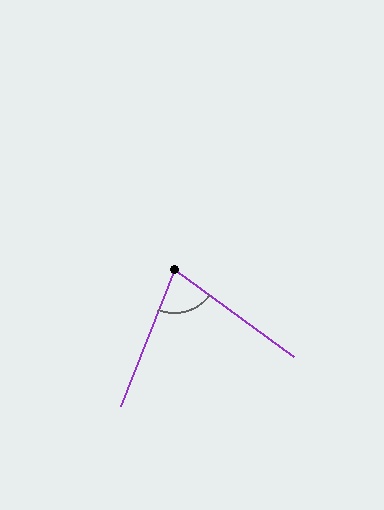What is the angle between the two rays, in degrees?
Approximately 75 degrees.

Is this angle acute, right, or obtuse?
It is acute.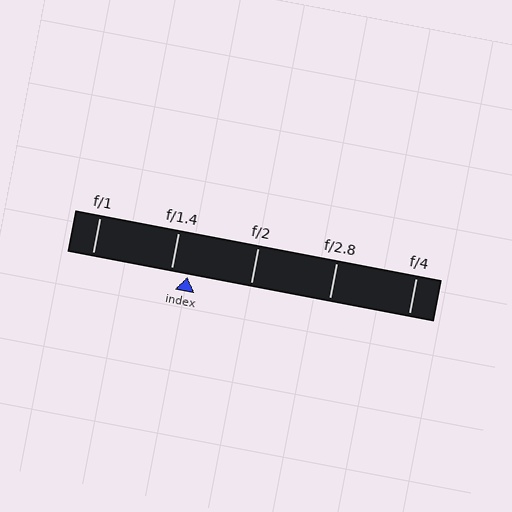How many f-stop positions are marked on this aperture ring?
There are 5 f-stop positions marked.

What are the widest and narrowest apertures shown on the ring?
The widest aperture shown is f/1 and the narrowest is f/4.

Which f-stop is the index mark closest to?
The index mark is closest to f/1.4.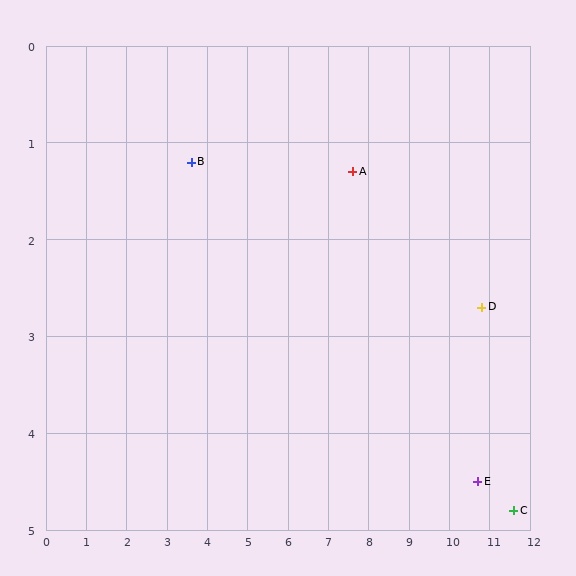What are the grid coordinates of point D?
Point D is at approximately (10.8, 2.7).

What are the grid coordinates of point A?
Point A is at approximately (7.6, 1.3).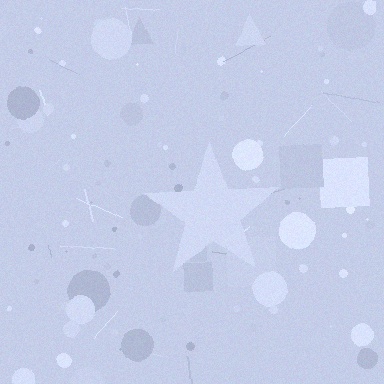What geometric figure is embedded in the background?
A star is embedded in the background.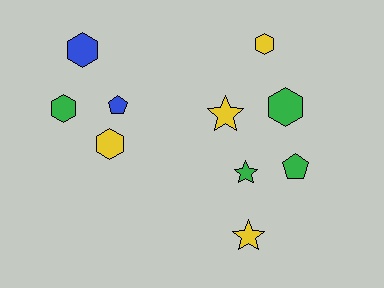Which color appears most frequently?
Yellow, with 4 objects.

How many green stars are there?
There is 1 green star.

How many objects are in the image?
There are 10 objects.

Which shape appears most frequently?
Hexagon, with 5 objects.